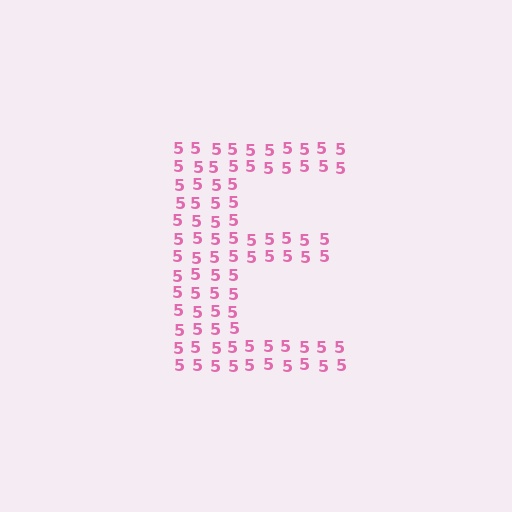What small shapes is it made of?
It is made of small digit 5's.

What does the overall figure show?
The overall figure shows the letter E.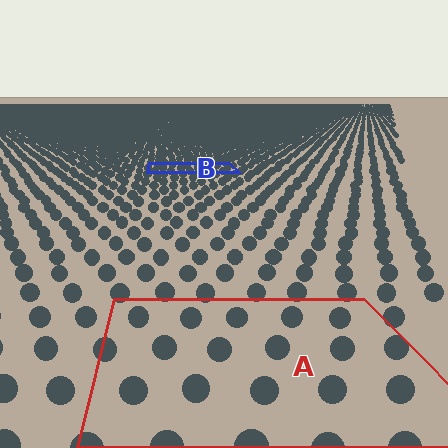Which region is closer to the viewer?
Region A is closer. The texture elements there are larger and more spread out.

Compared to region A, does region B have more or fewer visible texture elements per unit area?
Region B has more texture elements per unit area — they are packed more densely because it is farther away.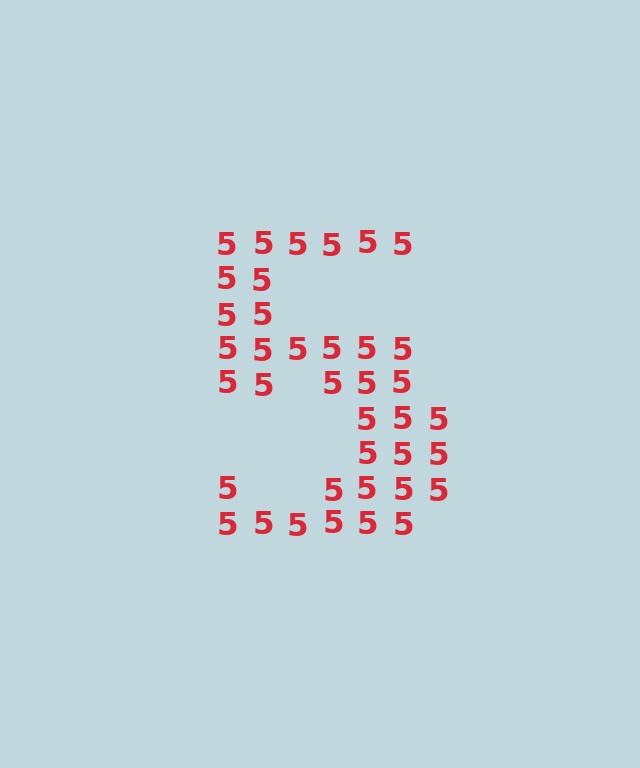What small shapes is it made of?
It is made of small digit 5's.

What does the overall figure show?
The overall figure shows the digit 5.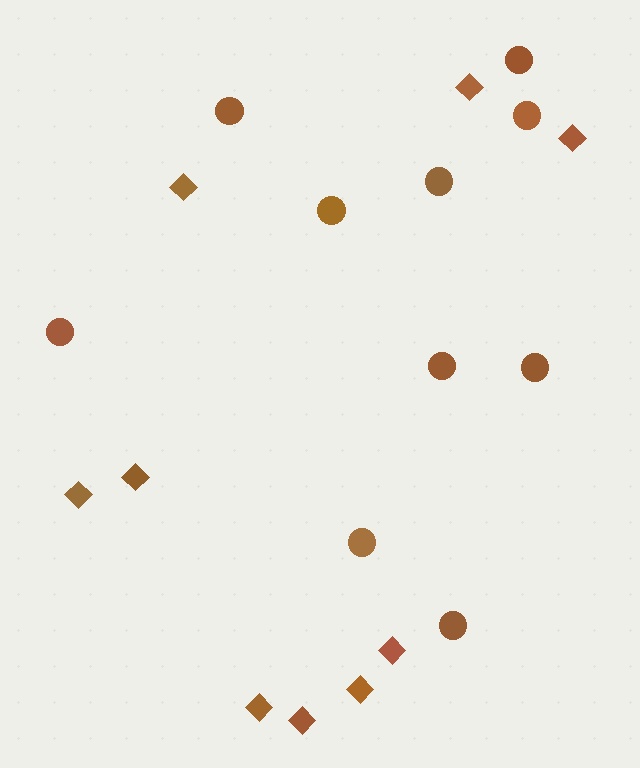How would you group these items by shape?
There are 2 groups: one group of diamonds (9) and one group of circles (10).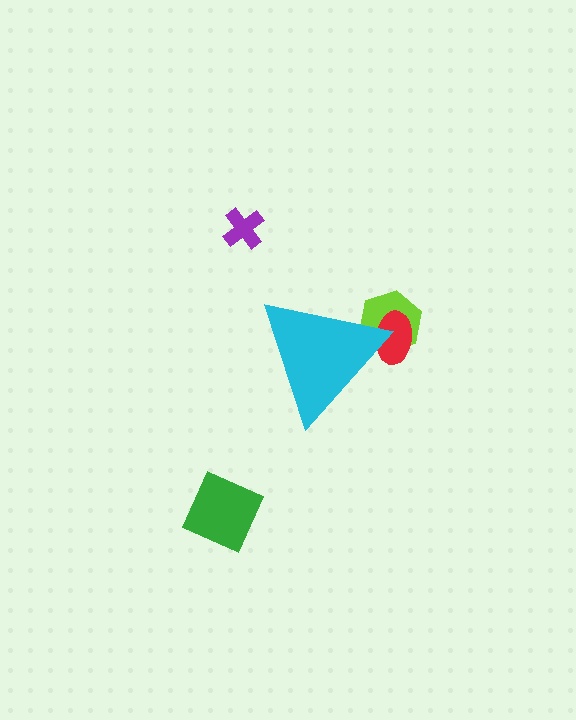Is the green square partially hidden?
No, the green square is fully visible.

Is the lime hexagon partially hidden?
Yes, the lime hexagon is partially hidden behind the cyan triangle.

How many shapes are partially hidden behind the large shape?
2 shapes are partially hidden.